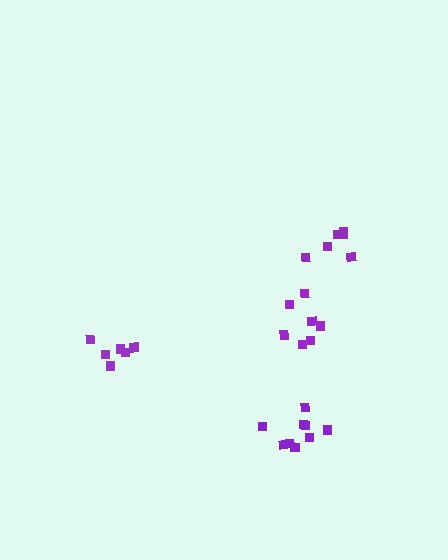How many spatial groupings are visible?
There are 4 spatial groupings.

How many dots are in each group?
Group 1: 7 dots, Group 2: 6 dots, Group 3: 9 dots, Group 4: 7 dots (29 total).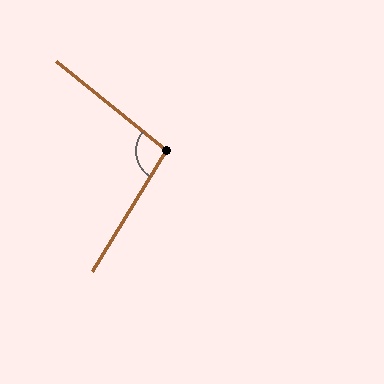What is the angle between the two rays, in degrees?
Approximately 98 degrees.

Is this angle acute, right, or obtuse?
It is obtuse.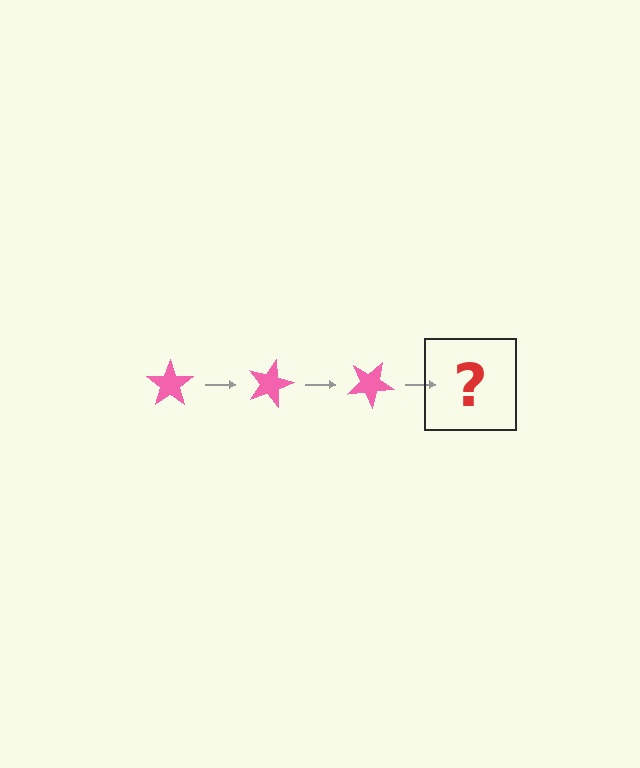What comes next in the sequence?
The next element should be a pink star rotated 45 degrees.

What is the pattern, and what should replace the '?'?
The pattern is that the star rotates 15 degrees each step. The '?' should be a pink star rotated 45 degrees.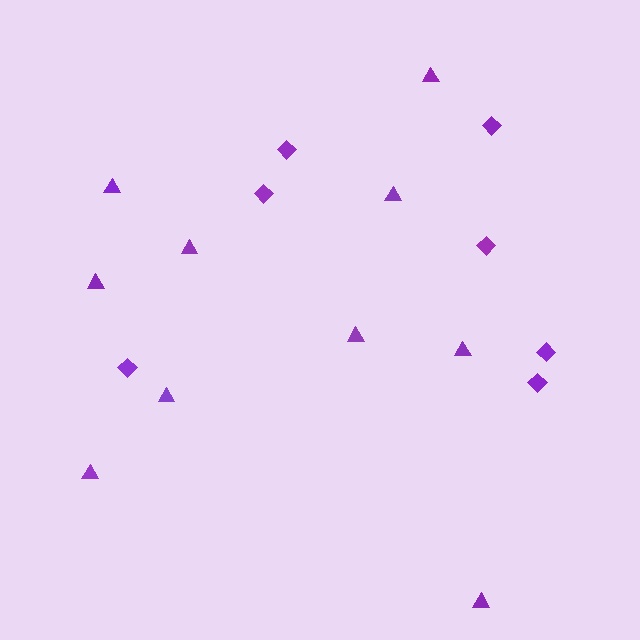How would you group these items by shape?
There are 2 groups: one group of diamonds (7) and one group of triangles (10).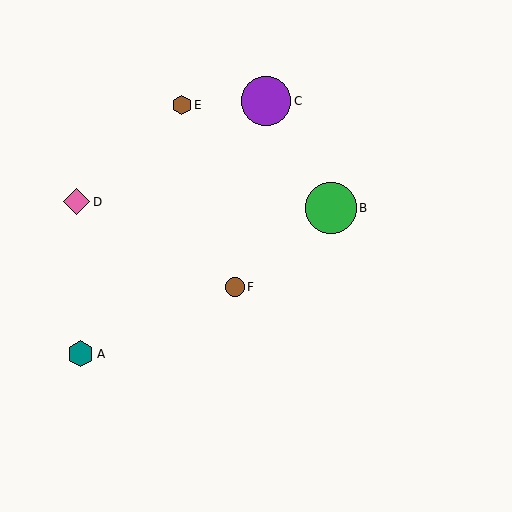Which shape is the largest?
The green circle (labeled B) is the largest.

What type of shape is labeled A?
Shape A is a teal hexagon.